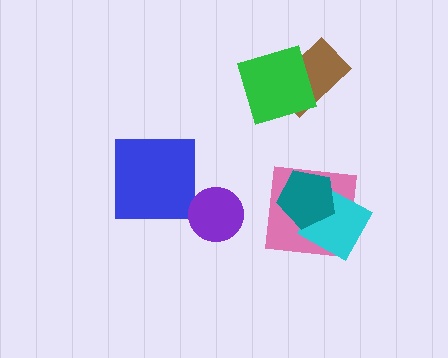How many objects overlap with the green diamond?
1 object overlaps with the green diamond.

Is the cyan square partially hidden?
Yes, it is partially covered by another shape.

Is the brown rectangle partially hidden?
Yes, it is partially covered by another shape.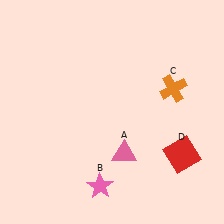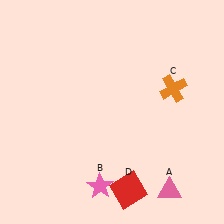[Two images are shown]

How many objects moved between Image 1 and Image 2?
2 objects moved between the two images.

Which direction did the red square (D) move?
The red square (D) moved left.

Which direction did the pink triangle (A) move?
The pink triangle (A) moved right.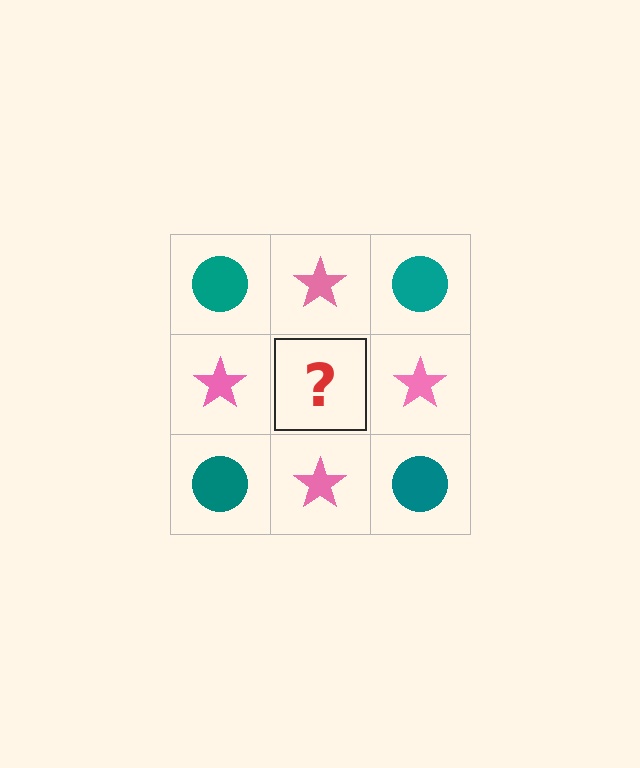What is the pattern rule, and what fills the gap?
The rule is that it alternates teal circle and pink star in a checkerboard pattern. The gap should be filled with a teal circle.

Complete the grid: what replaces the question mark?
The question mark should be replaced with a teal circle.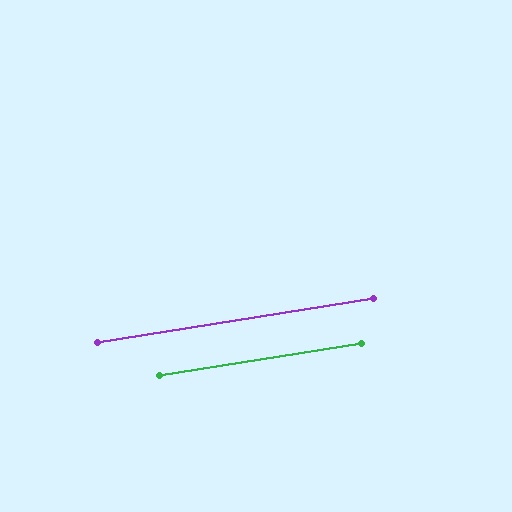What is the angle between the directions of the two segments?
Approximately 0 degrees.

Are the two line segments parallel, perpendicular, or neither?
Parallel — their directions differ by only 0.1°.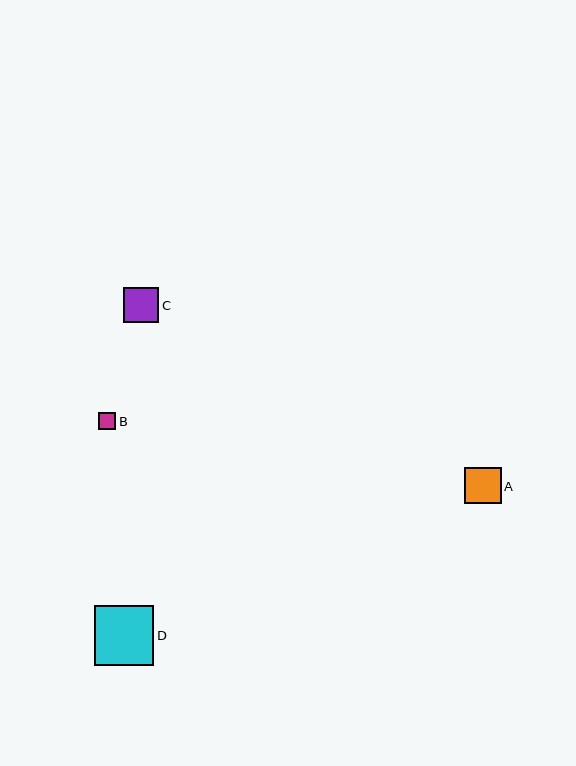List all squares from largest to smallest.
From largest to smallest: D, A, C, B.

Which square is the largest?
Square D is the largest with a size of approximately 60 pixels.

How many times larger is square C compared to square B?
Square C is approximately 2.1 times the size of square B.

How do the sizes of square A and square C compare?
Square A and square C are approximately the same size.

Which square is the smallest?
Square B is the smallest with a size of approximately 17 pixels.